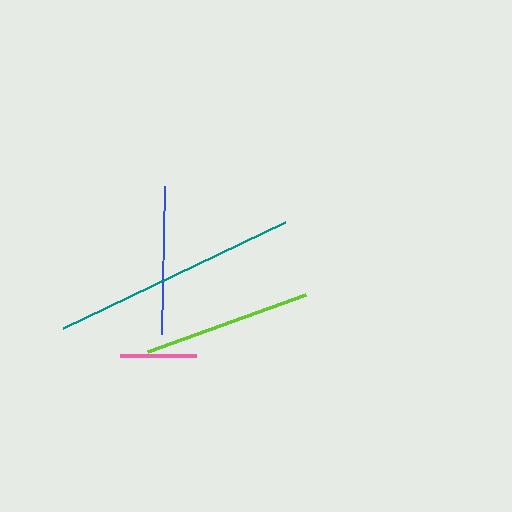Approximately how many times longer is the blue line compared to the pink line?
The blue line is approximately 2.0 times the length of the pink line.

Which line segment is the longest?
The teal line is the longest at approximately 246 pixels.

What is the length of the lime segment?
The lime segment is approximately 168 pixels long.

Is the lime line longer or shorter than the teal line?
The teal line is longer than the lime line.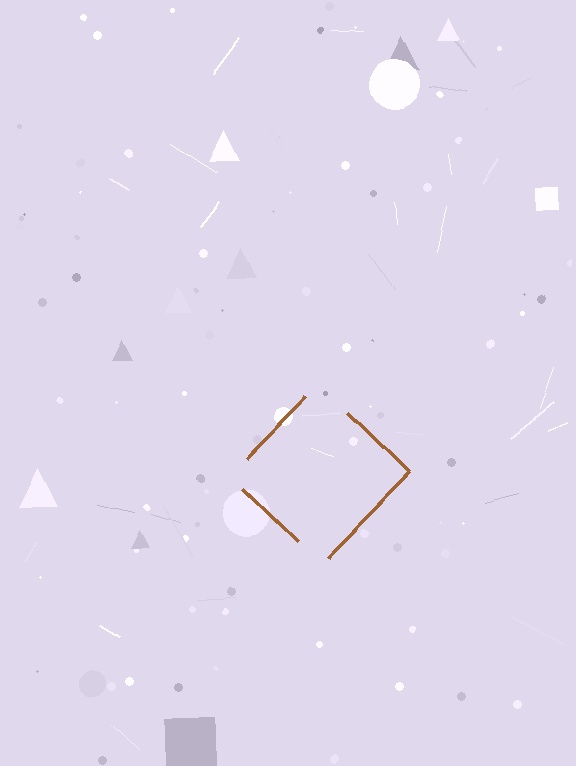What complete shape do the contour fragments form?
The contour fragments form a diamond.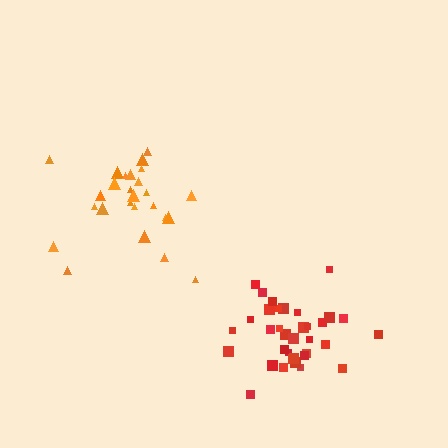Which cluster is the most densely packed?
Red.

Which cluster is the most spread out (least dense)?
Orange.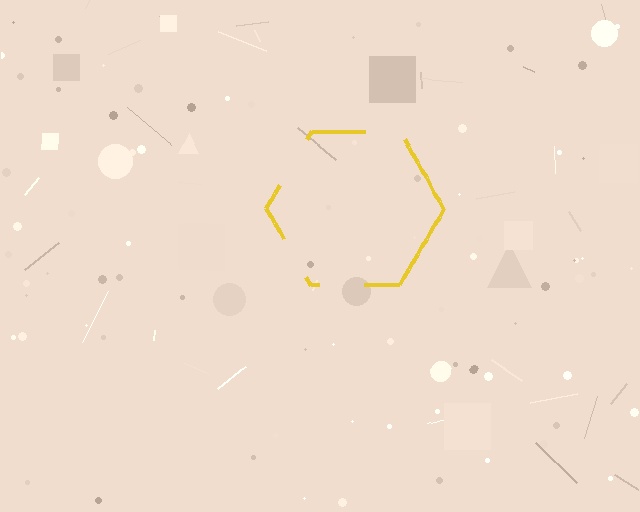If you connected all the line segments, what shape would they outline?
They would outline a hexagon.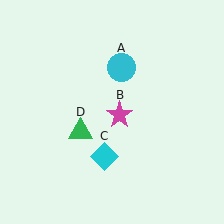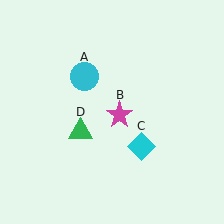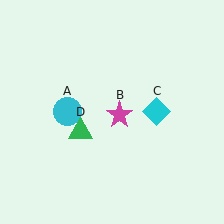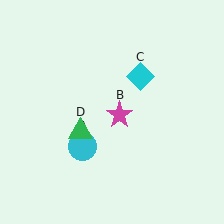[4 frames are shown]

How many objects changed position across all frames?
2 objects changed position: cyan circle (object A), cyan diamond (object C).